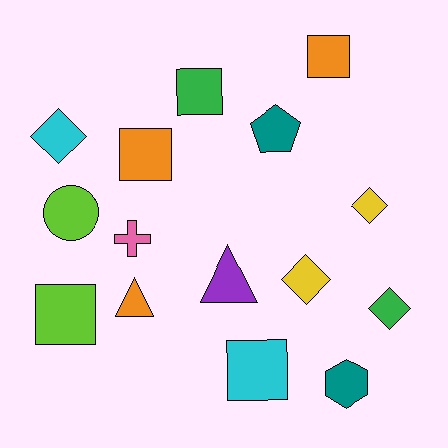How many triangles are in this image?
There are 2 triangles.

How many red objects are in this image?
There are no red objects.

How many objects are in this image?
There are 15 objects.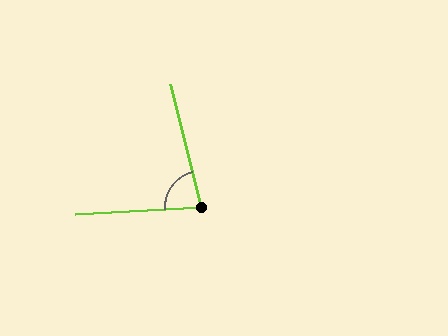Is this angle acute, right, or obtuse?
It is acute.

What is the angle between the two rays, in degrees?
Approximately 79 degrees.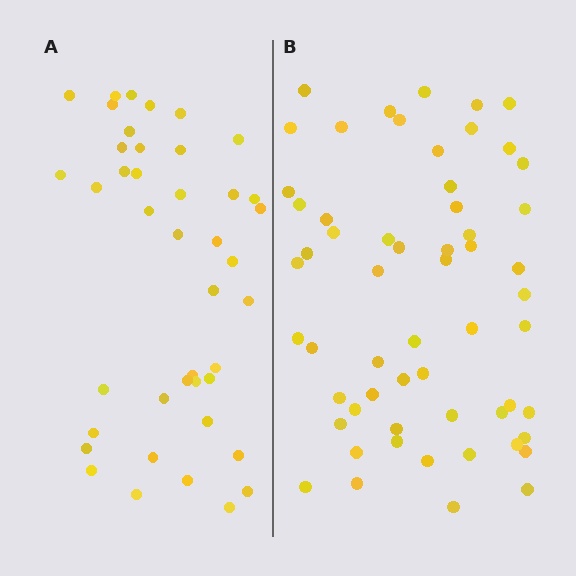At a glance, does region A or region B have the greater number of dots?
Region B (the right region) has more dots.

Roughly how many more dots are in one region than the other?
Region B has approximately 15 more dots than region A.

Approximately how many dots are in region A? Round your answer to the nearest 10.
About 40 dots. (The exact count is 42, which rounds to 40.)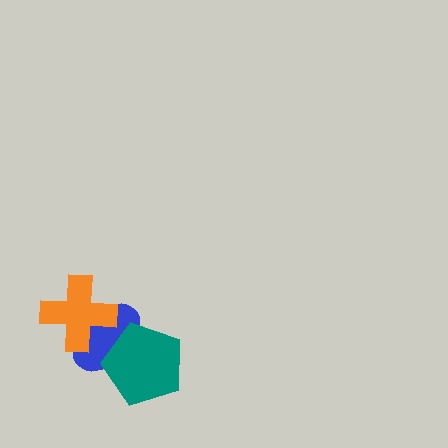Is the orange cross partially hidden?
No, no other shape covers it.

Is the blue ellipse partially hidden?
Yes, it is partially covered by another shape.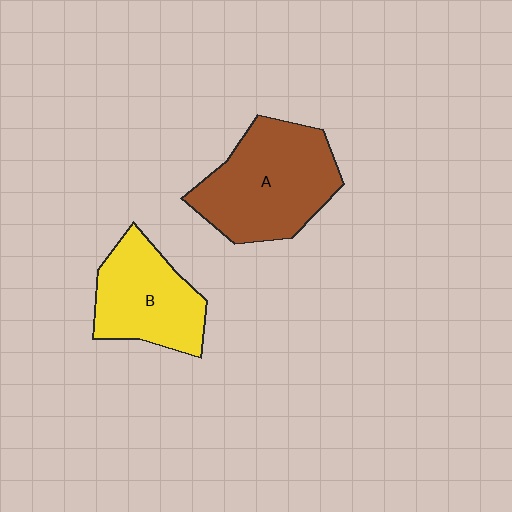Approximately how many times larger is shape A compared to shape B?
Approximately 1.3 times.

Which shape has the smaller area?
Shape B (yellow).